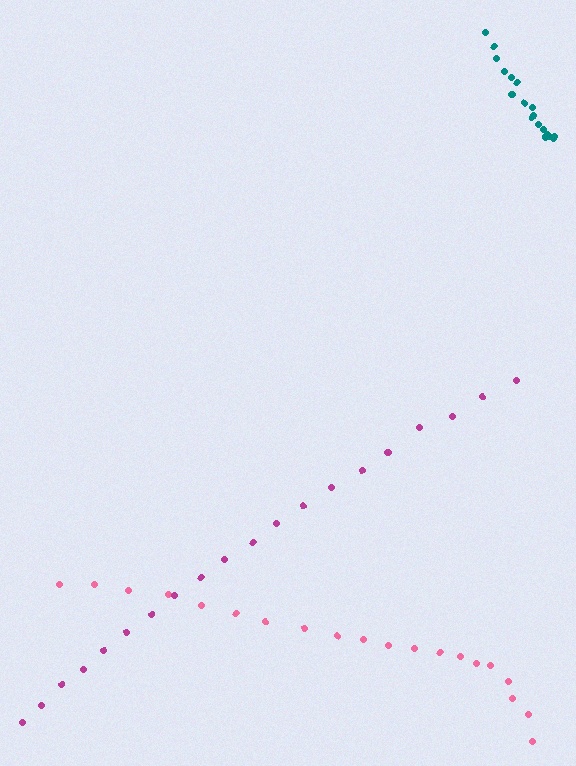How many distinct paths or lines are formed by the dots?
There are 3 distinct paths.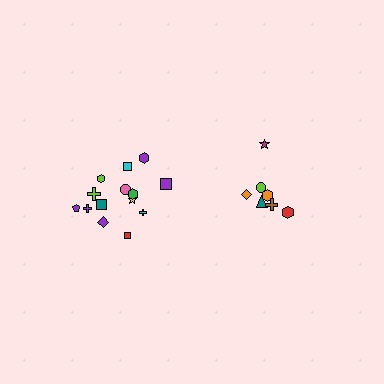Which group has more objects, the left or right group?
The left group.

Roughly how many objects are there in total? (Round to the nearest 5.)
Roughly 20 objects in total.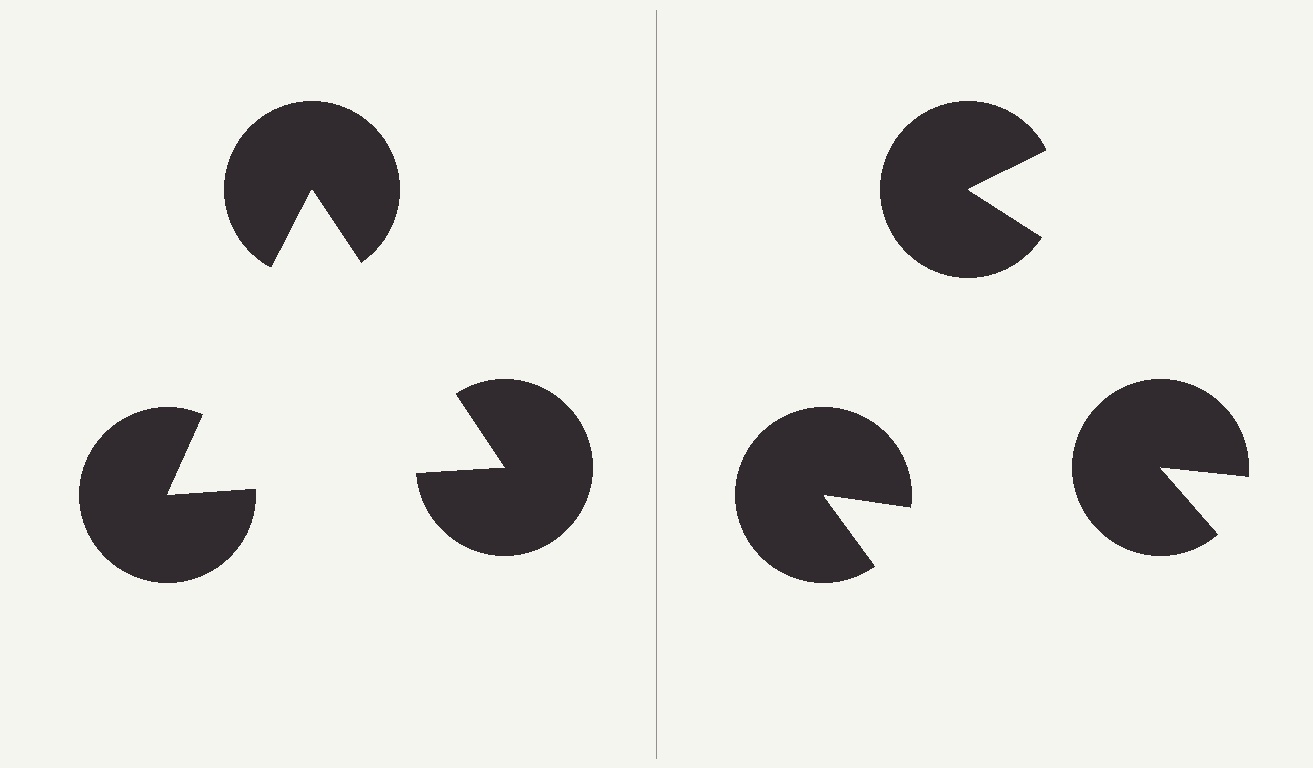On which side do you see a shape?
An illusory triangle appears on the left side. On the right side the wedge cuts are rotated, so no coherent shape forms.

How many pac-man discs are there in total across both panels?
6 — 3 on each side.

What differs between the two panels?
The pac-man discs are positioned identically on both sides; only the wedge orientations differ. On the left they align to a triangle; on the right they are misaligned.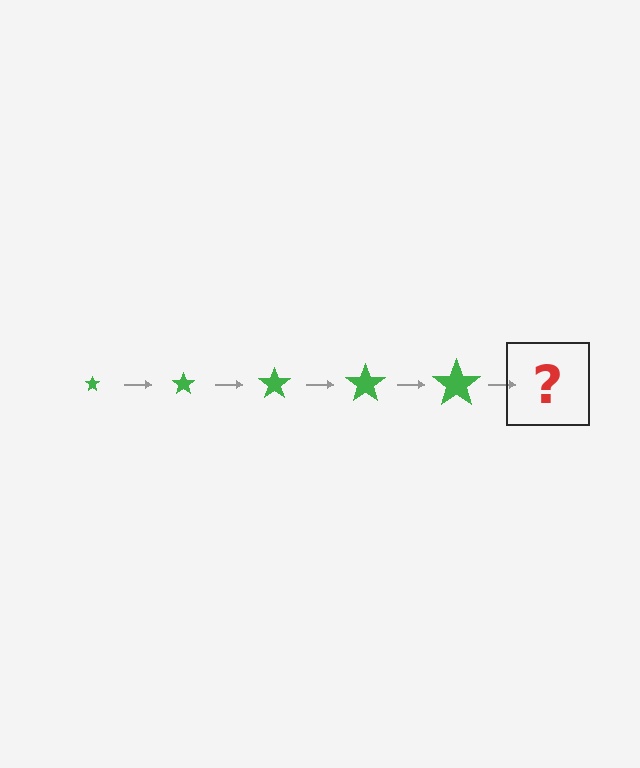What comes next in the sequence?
The next element should be a green star, larger than the previous one.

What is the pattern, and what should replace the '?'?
The pattern is that the star gets progressively larger each step. The '?' should be a green star, larger than the previous one.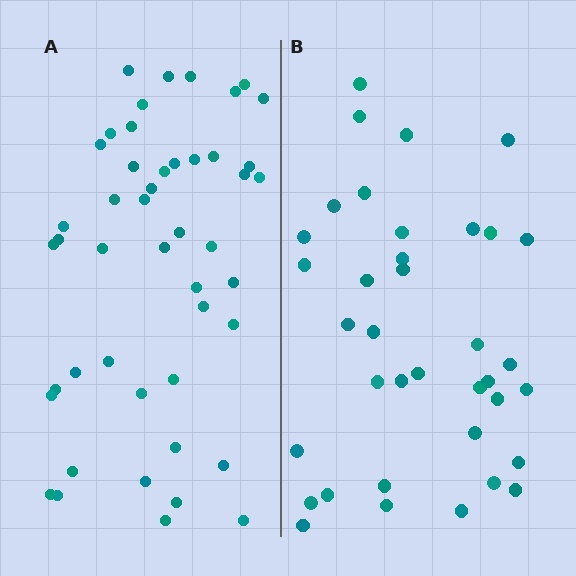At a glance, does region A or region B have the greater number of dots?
Region A (the left region) has more dots.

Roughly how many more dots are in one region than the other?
Region A has roughly 10 or so more dots than region B.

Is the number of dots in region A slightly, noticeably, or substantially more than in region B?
Region A has noticeably more, but not dramatically so. The ratio is roughly 1.3 to 1.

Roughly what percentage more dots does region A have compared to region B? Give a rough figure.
About 25% more.